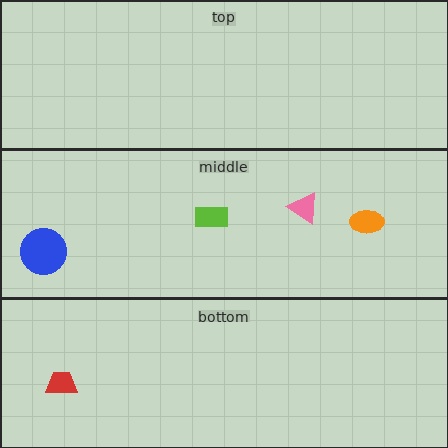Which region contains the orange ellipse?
The middle region.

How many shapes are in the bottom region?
1.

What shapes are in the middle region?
The orange ellipse, the lime rectangle, the blue circle, the pink triangle.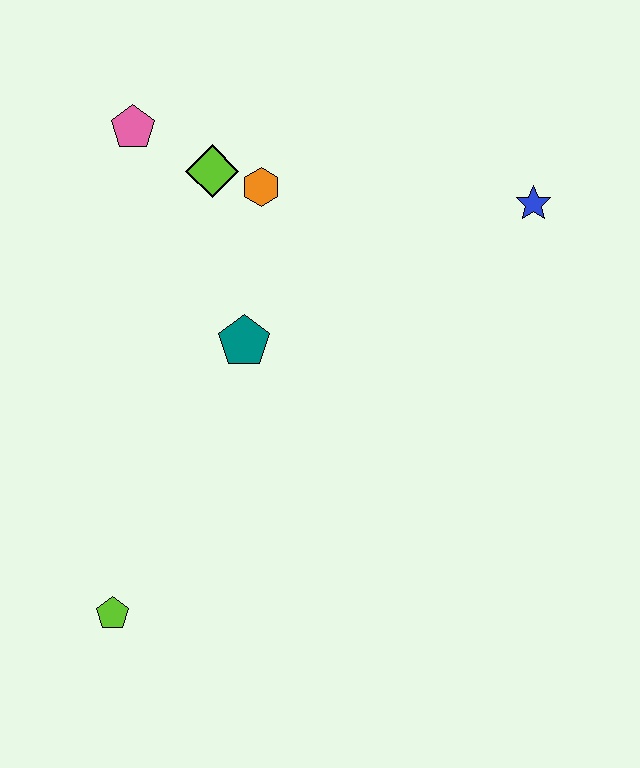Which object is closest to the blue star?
The orange hexagon is closest to the blue star.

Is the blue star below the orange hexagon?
Yes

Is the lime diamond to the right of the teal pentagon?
No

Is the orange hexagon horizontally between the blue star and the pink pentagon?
Yes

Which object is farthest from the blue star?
The lime pentagon is farthest from the blue star.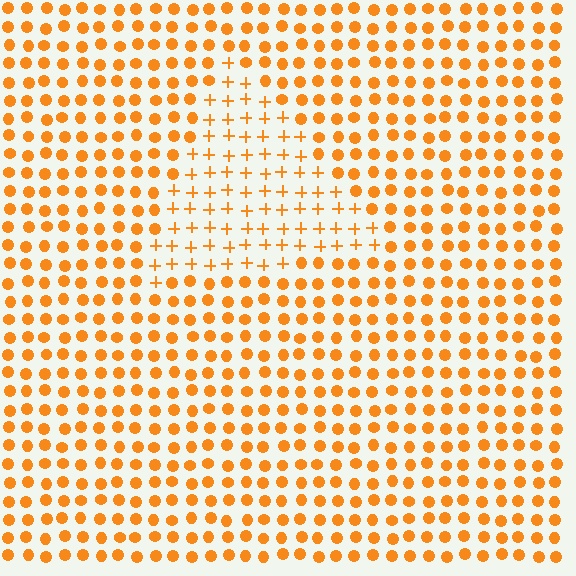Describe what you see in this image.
The image is filled with small orange elements arranged in a uniform grid. A triangle-shaped region contains plus signs, while the surrounding area contains circles. The boundary is defined purely by the change in element shape.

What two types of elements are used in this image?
The image uses plus signs inside the triangle region and circles outside it.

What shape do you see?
I see a triangle.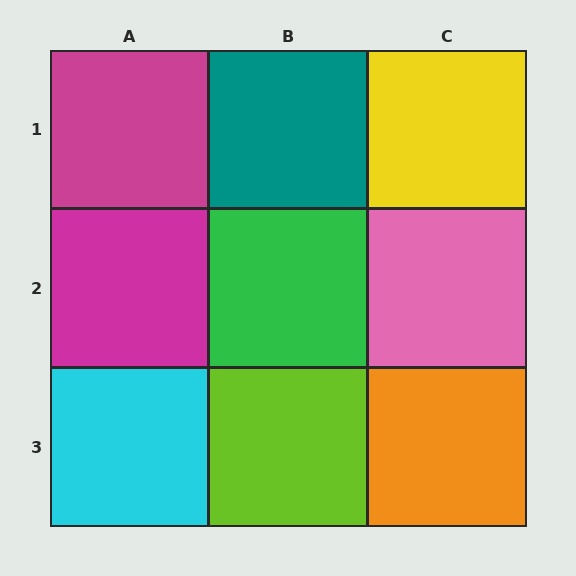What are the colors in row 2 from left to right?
Magenta, green, pink.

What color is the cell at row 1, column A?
Magenta.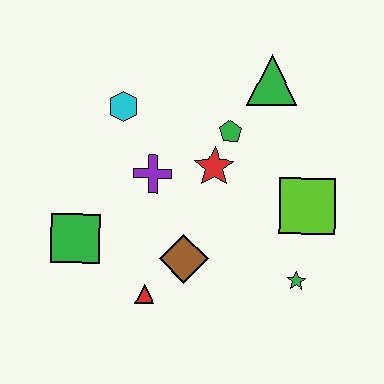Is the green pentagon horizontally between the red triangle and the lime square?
Yes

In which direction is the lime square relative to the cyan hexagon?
The lime square is to the right of the cyan hexagon.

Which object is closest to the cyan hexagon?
The purple cross is closest to the cyan hexagon.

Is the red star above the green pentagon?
No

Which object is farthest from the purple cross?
The green star is farthest from the purple cross.